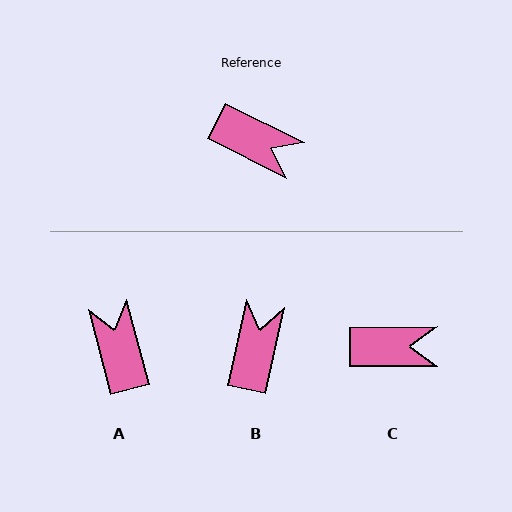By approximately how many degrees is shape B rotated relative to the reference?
Approximately 104 degrees counter-clockwise.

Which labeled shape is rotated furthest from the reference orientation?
A, about 132 degrees away.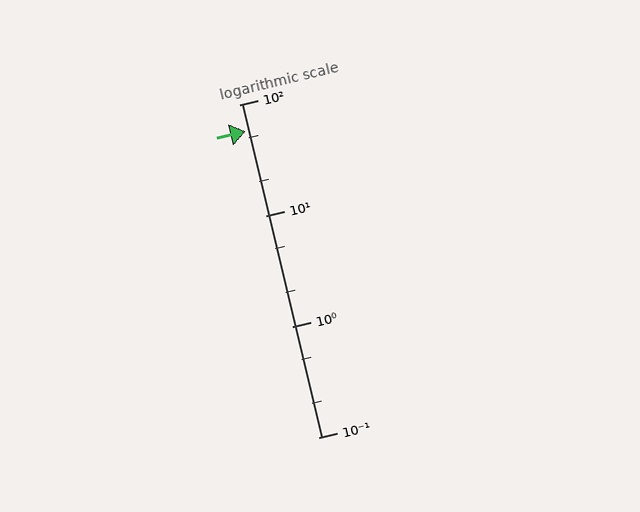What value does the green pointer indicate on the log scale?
The pointer indicates approximately 57.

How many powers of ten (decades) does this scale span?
The scale spans 3 decades, from 0.1 to 100.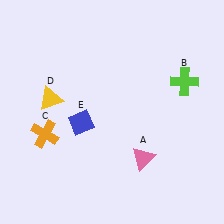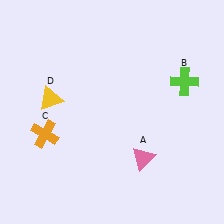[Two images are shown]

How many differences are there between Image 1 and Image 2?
There is 1 difference between the two images.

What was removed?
The blue diamond (E) was removed in Image 2.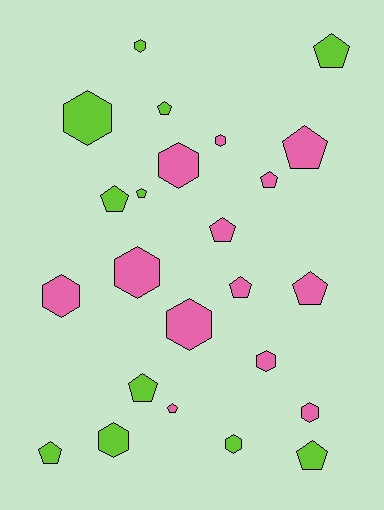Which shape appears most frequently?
Pentagon, with 13 objects.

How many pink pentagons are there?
There are 6 pink pentagons.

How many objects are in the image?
There are 24 objects.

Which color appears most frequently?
Pink, with 13 objects.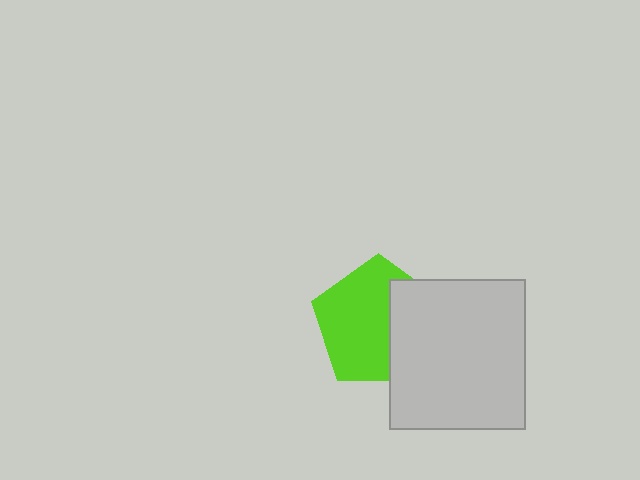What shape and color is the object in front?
The object in front is a light gray rectangle.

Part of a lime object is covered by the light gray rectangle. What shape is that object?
It is a pentagon.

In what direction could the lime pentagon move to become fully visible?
The lime pentagon could move left. That would shift it out from behind the light gray rectangle entirely.